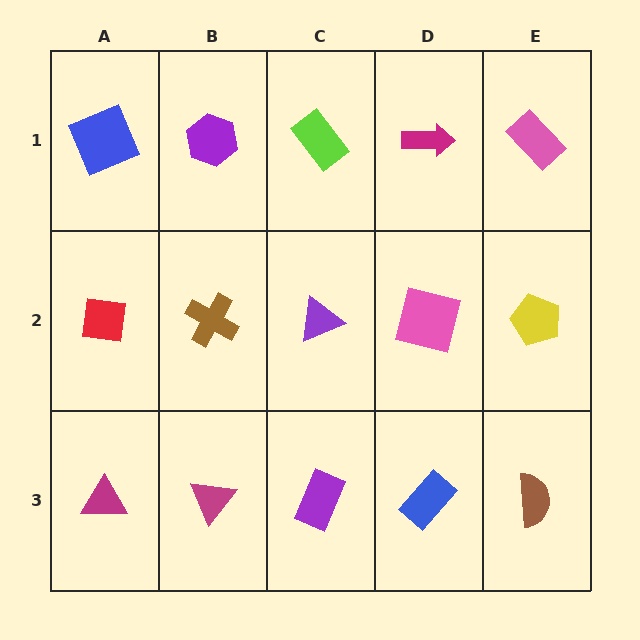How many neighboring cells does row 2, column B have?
4.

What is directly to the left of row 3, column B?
A magenta triangle.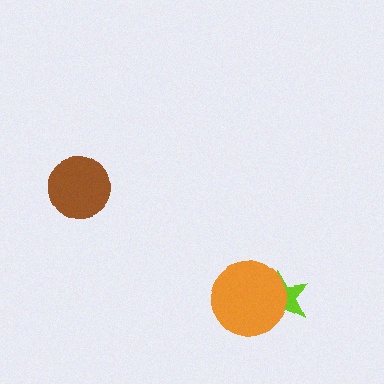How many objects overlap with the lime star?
1 object overlaps with the lime star.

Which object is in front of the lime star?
The orange circle is in front of the lime star.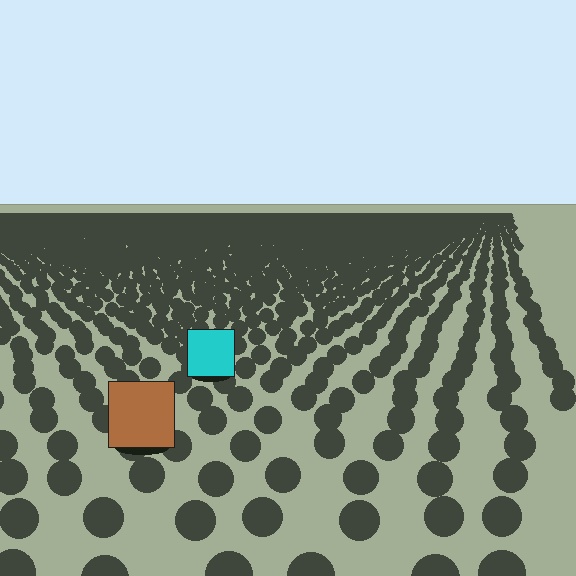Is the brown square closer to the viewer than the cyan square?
Yes. The brown square is closer — you can tell from the texture gradient: the ground texture is coarser near it.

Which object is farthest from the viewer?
The cyan square is farthest from the viewer. It appears smaller and the ground texture around it is denser.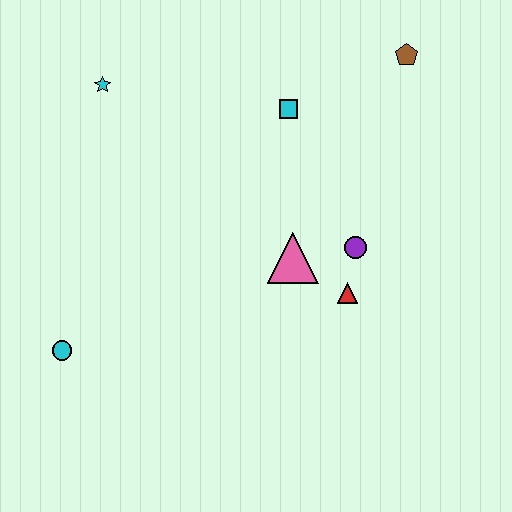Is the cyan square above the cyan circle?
Yes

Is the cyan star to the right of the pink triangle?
No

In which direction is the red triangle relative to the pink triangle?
The red triangle is to the right of the pink triangle.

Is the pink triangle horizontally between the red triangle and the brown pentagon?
No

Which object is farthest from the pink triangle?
The cyan star is farthest from the pink triangle.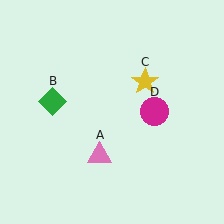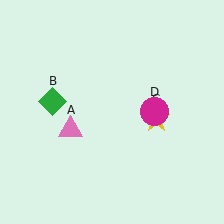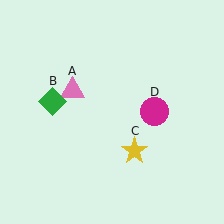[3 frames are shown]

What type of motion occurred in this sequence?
The pink triangle (object A), yellow star (object C) rotated clockwise around the center of the scene.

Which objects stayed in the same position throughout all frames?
Green diamond (object B) and magenta circle (object D) remained stationary.